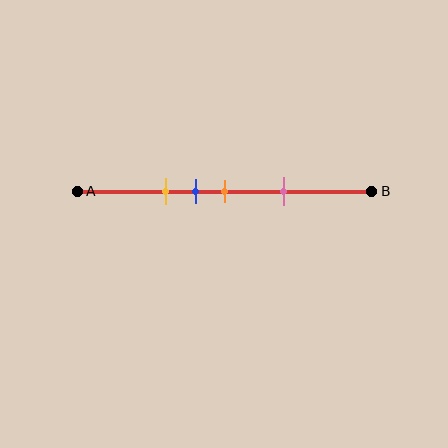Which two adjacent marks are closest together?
The blue and orange marks are the closest adjacent pair.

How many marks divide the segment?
There are 4 marks dividing the segment.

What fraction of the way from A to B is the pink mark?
The pink mark is approximately 70% (0.7) of the way from A to B.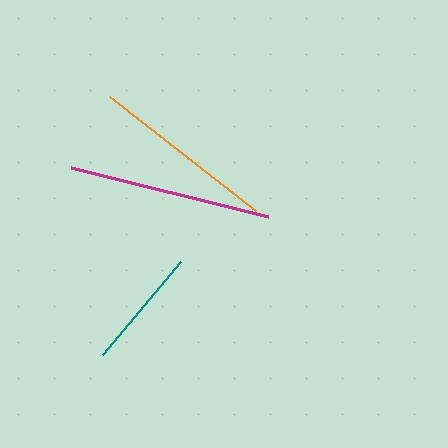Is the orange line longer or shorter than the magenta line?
The magenta line is longer than the orange line.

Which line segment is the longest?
The magenta line is the longest at approximately 202 pixels.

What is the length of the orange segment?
The orange segment is approximately 186 pixels long.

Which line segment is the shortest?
The teal line is the shortest at approximately 121 pixels.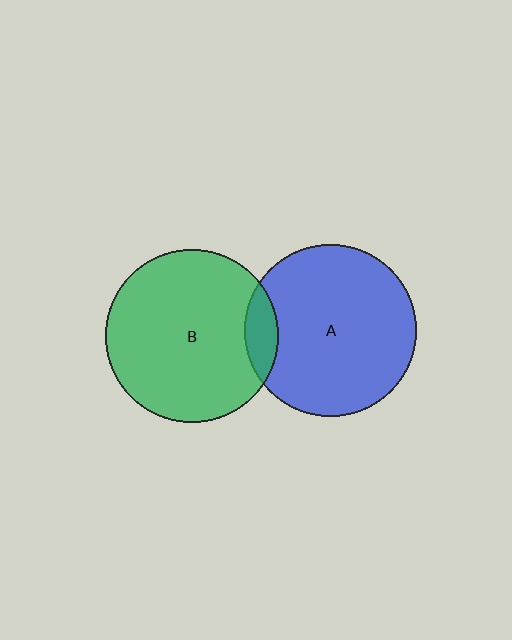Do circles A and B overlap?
Yes.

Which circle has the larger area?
Circle B (green).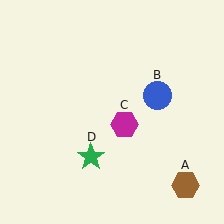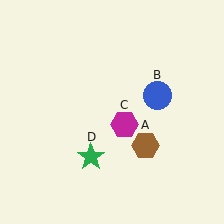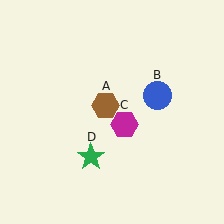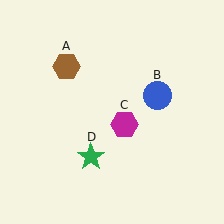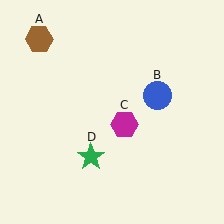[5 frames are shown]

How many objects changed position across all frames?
1 object changed position: brown hexagon (object A).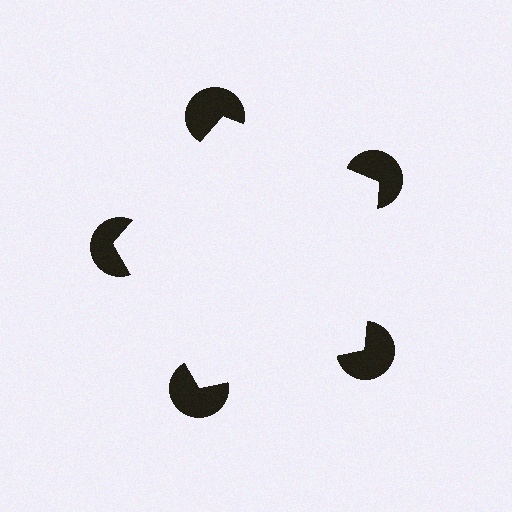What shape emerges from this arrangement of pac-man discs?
An illusory pentagon — its edges are inferred from the aligned wedge cuts in the pac-man discs, not physically drawn.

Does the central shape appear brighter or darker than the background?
It typically appears slightly brighter than the background, even though no actual brightness change is drawn.